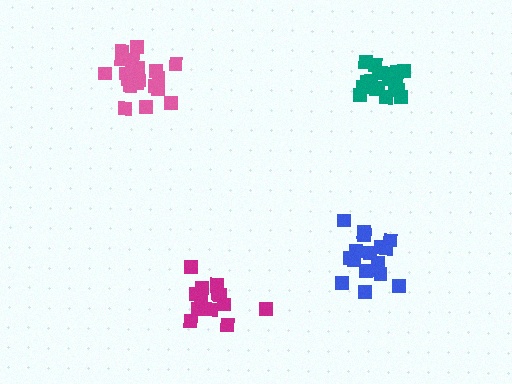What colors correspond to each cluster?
The clusters are colored: blue, pink, teal, magenta.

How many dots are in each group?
Group 1: 17 dots, Group 2: 20 dots, Group 3: 19 dots, Group 4: 14 dots (70 total).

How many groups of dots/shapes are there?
There are 4 groups.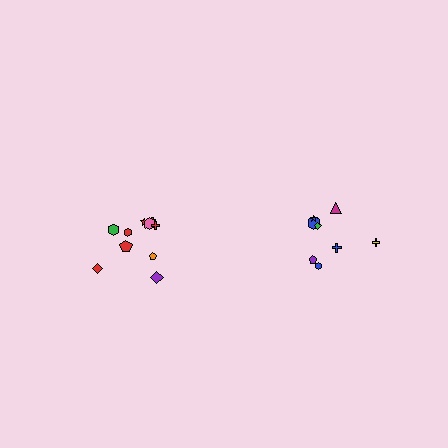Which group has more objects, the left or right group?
The left group.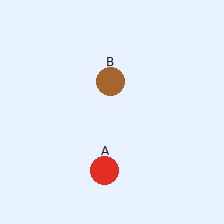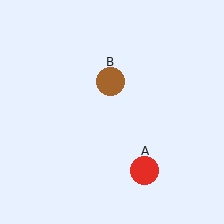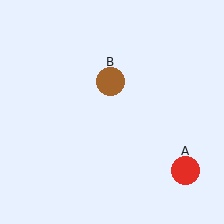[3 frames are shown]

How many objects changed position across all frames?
1 object changed position: red circle (object A).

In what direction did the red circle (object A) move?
The red circle (object A) moved right.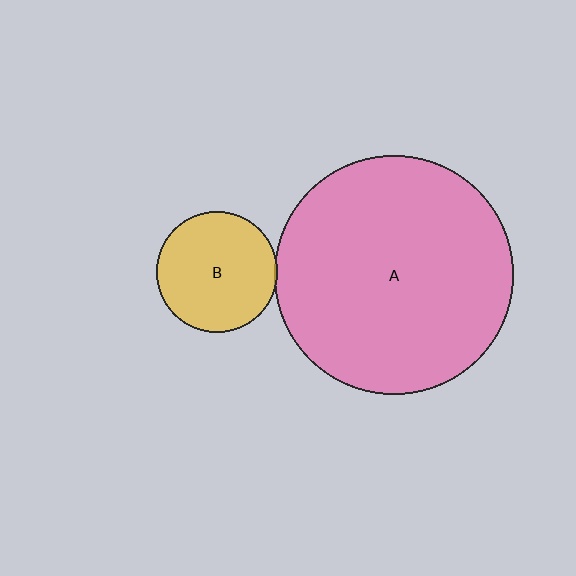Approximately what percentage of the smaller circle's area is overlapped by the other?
Approximately 5%.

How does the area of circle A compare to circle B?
Approximately 3.9 times.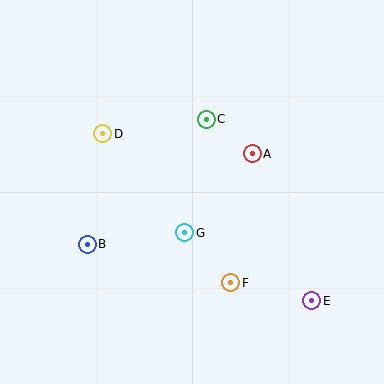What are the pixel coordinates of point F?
Point F is at (231, 283).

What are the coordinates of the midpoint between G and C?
The midpoint between G and C is at (196, 176).